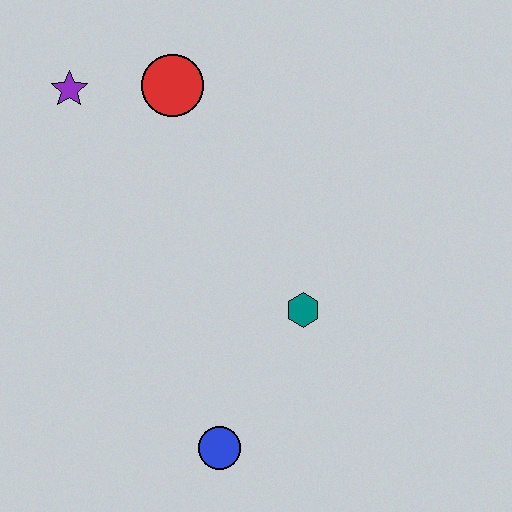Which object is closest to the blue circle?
The teal hexagon is closest to the blue circle.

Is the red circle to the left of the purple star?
No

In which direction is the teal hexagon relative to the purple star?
The teal hexagon is to the right of the purple star.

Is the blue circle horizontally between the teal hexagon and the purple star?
Yes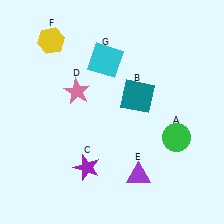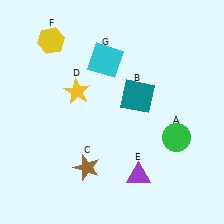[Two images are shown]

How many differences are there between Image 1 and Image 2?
There are 2 differences between the two images.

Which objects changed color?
C changed from purple to brown. D changed from pink to yellow.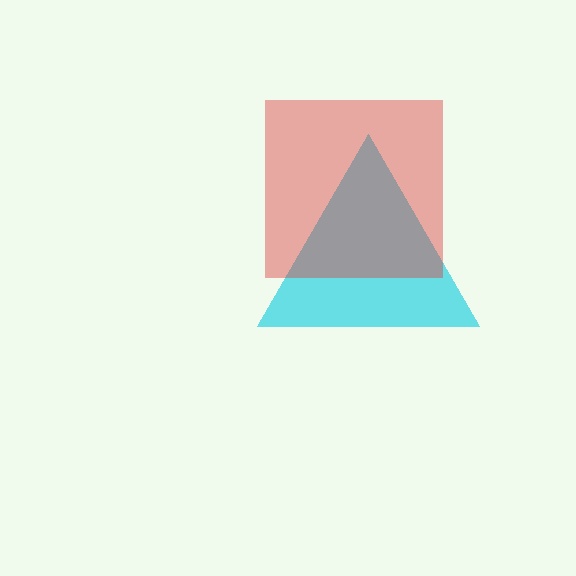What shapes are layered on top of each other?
The layered shapes are: a cyan triangle, a red square.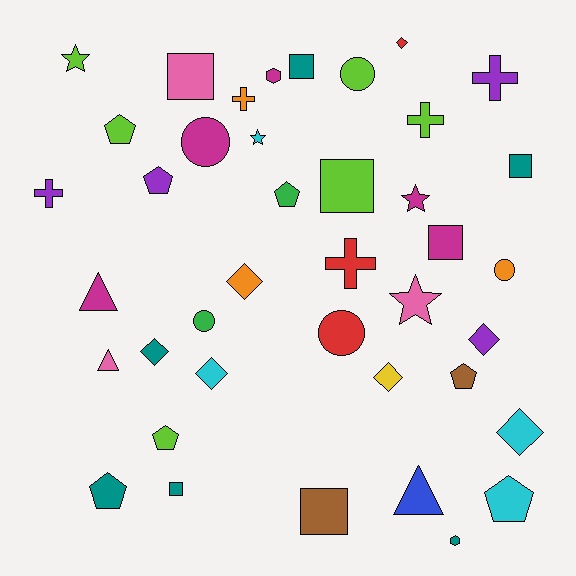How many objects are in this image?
There are 40 objects.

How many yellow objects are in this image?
There is 1 yellow object.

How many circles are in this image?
There are 5 circles.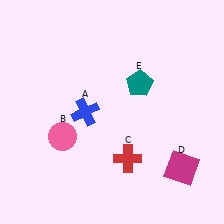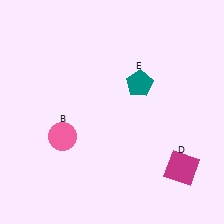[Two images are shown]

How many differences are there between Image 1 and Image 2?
There are 2 differences between the two images.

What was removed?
The blue cross (A), the red cross (C) were removed in Image 2.